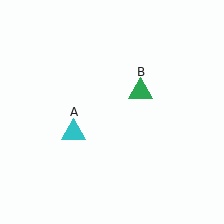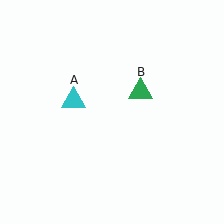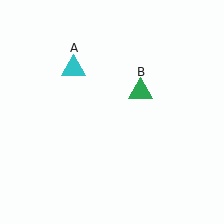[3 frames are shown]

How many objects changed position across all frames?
1 object changed position: cyan triangle (object A).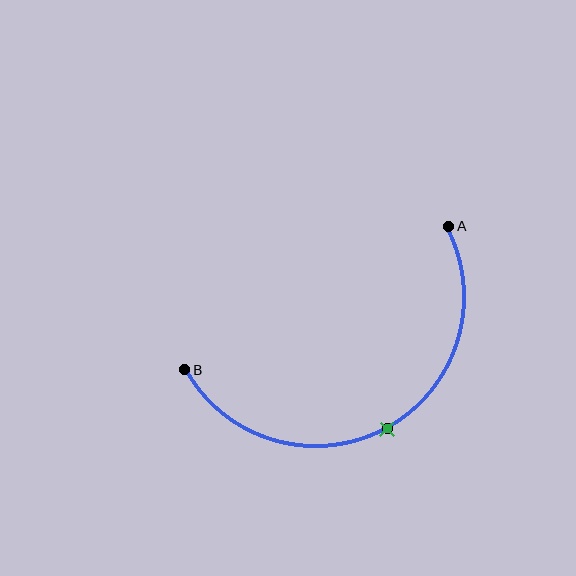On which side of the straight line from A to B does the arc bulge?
The arc bulges below the straight line connecting A and B.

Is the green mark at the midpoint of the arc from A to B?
Yes. The green mark lies on the arc at equal arc-length from both A and B — it is the arc midpoint.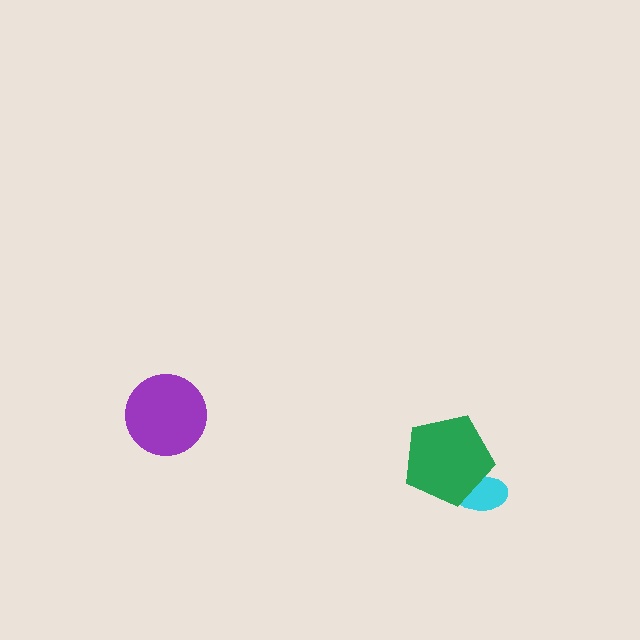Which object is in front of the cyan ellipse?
The green pentagon is in front of the cyan ellipse.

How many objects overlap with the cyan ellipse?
1 object overlaps with the cyan ellipse.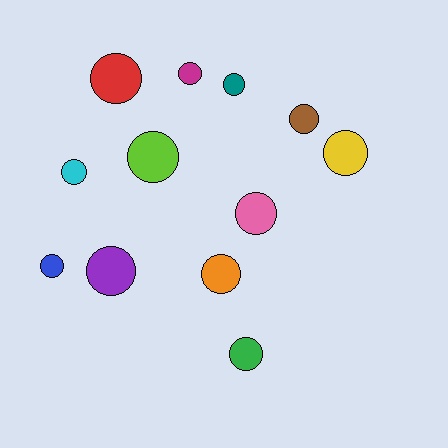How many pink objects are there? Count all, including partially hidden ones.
There is 1 pink object.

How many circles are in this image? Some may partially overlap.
There are 12 circles.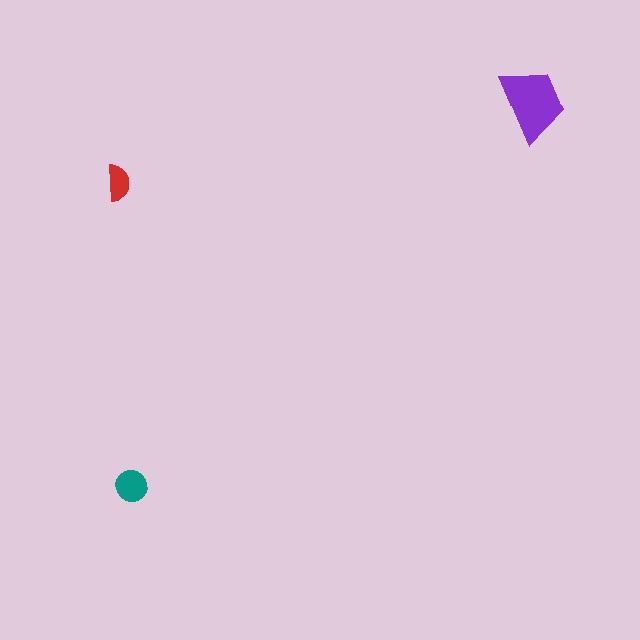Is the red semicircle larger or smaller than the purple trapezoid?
Smaller.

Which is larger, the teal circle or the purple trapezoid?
The purple trapezoid.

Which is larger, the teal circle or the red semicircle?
The teal circle.